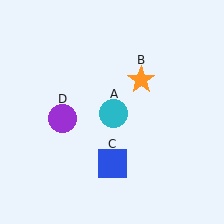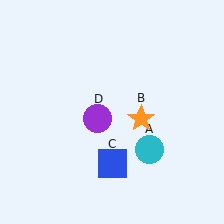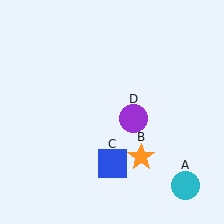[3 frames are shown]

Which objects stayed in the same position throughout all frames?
Blue square (object C) remained stationary.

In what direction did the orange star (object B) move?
The orange star (object B) moved down.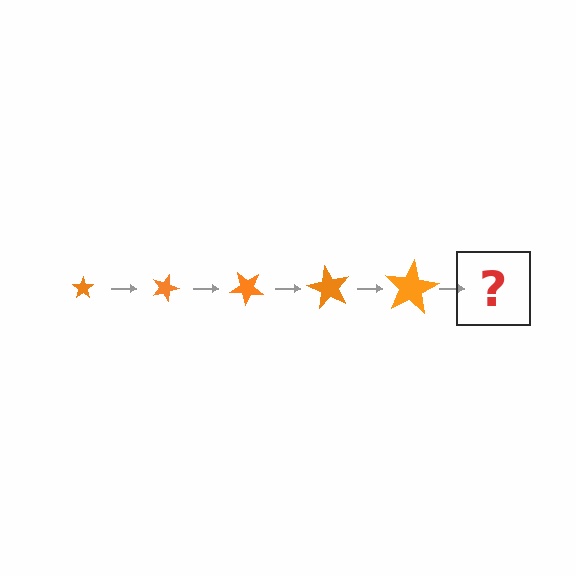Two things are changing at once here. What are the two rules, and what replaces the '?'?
The two rules are that the star grows larger each step and it rotates 20 degrees each step. The '?' should be a star, larger than the previous one and rotated 100 degrees from the start.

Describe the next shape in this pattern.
It should be a star, larger than the previous one and rotated 100 degrees from the start.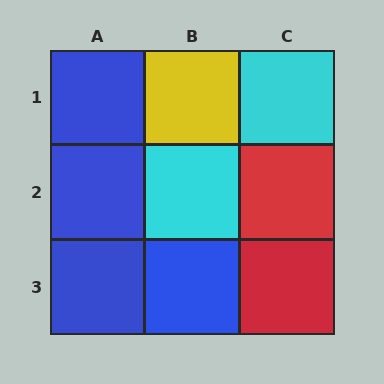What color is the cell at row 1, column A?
Blue.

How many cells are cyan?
2 cells are cyan.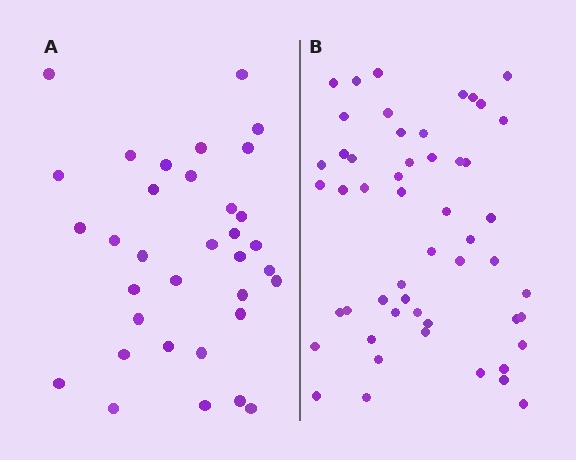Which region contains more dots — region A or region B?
Region B (the right region) has more dots.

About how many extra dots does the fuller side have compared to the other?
Region B has approximately 20 more dots than region A.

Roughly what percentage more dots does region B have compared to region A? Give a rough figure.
About 55% more.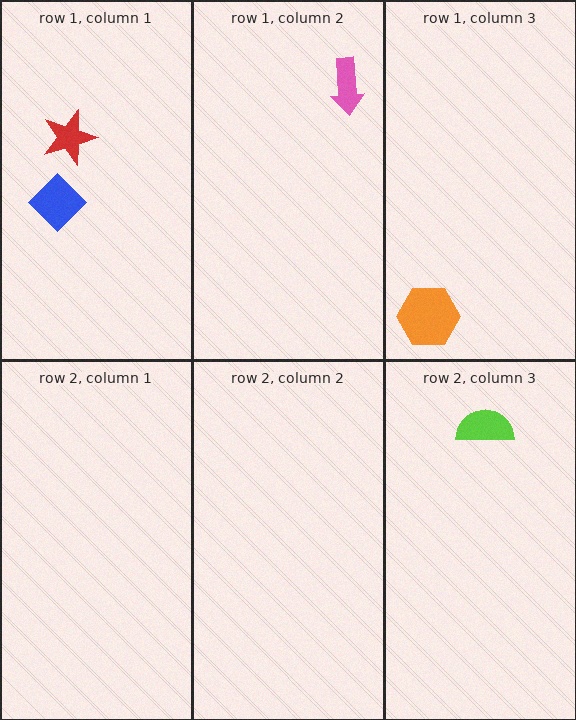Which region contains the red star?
The row 1, column 1 region.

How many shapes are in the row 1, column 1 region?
2.